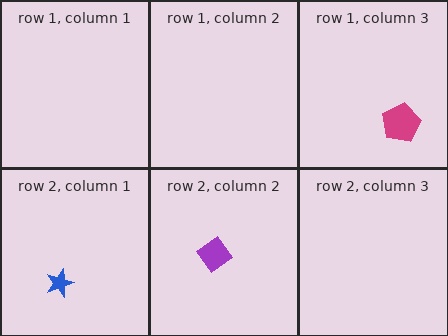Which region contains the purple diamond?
The row 2, column 2 region.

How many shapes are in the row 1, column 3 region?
1.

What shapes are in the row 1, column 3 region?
The magenta pentagon.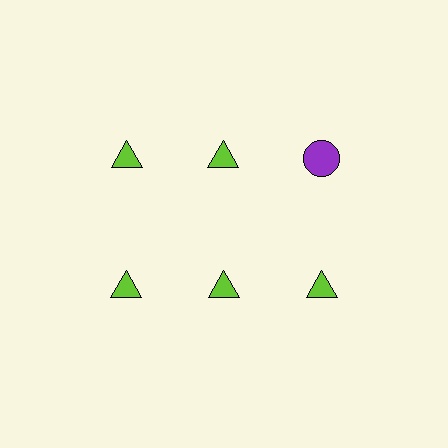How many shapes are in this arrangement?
There are 6 shapes arranged in a grid pattern.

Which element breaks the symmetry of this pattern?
The purple circle in the top row, center column breaks the symmetry. All other shapes are lime triangles.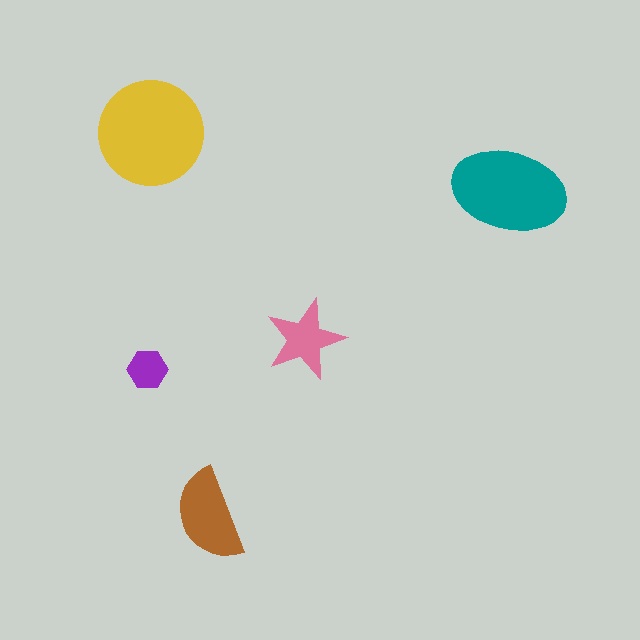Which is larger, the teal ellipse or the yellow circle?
The yellow circle.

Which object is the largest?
The yellow circle.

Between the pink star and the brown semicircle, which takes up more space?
The brown semicircle.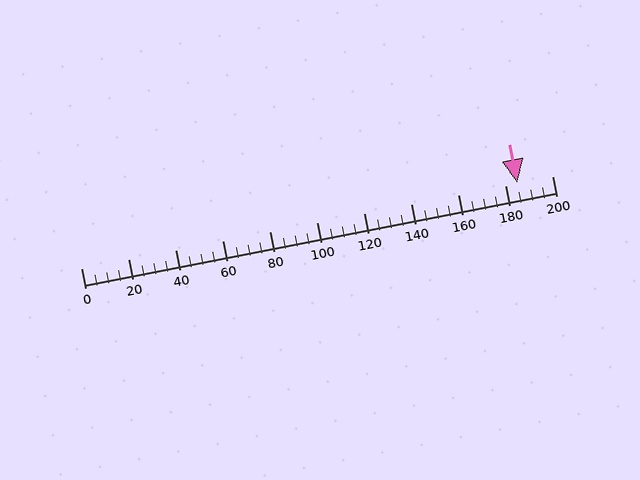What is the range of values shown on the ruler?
The ruler shows values from 0 to 200.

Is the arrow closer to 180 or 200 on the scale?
The arrow is closer to 180.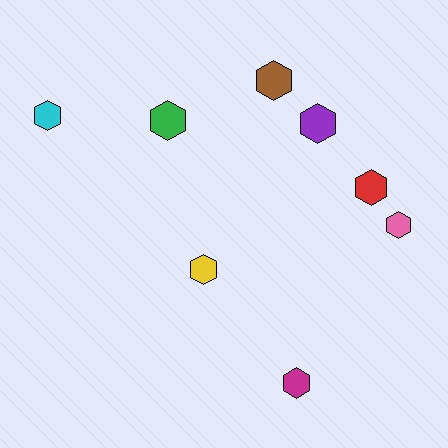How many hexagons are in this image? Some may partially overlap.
There are 8 hexagons.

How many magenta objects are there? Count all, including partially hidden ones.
There is 1 magenta object.